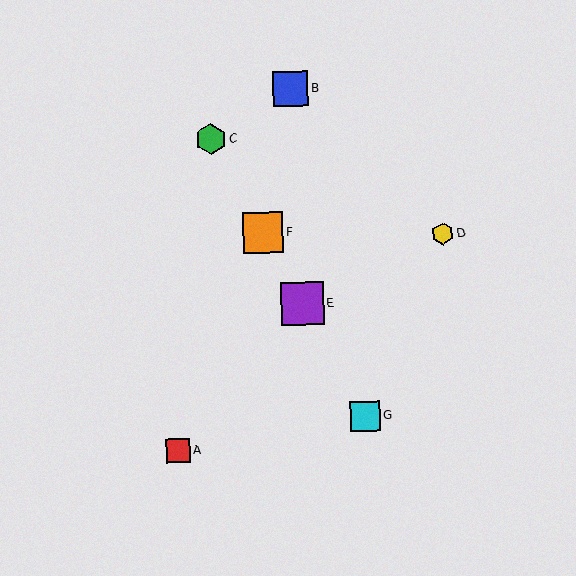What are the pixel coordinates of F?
Object F is at (263, 233).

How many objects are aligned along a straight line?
4 objects (C, E, F, G) are aligned along a straight line.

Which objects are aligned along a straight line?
Objects C, E, F, G are aligned along a straight line.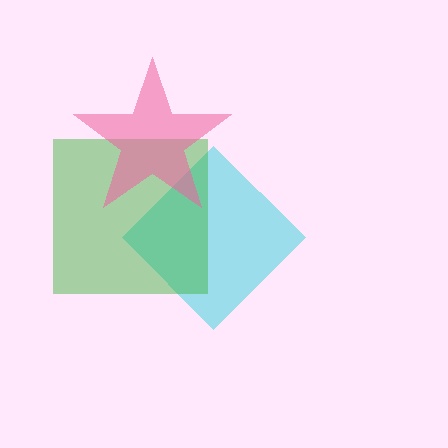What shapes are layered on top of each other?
The layered shapes are: a cyan diamond, a green square, a pink star.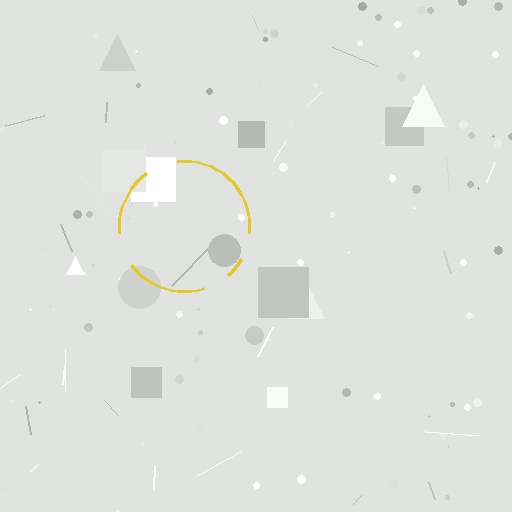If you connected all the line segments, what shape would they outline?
They would outline a circle.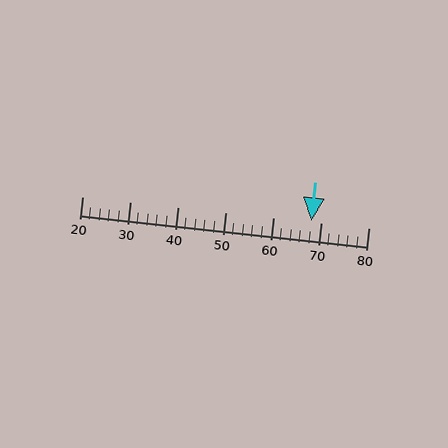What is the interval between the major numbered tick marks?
The major tick marks are spaced 10 units apart.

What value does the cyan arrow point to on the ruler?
The cyan arrow points to approximately 68.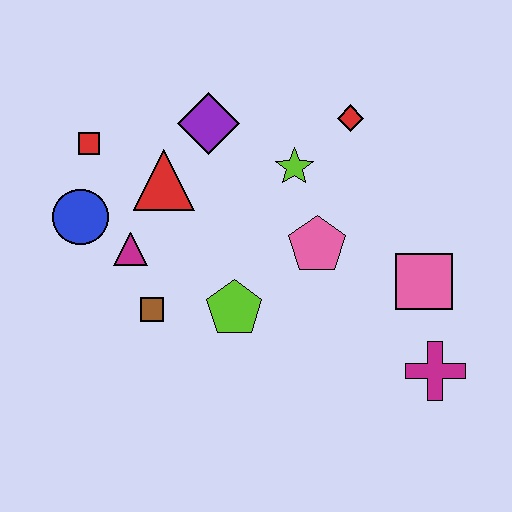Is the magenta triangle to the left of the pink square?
Yes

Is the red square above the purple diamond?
No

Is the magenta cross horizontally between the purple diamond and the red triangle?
No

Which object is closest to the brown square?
The magenta triangle is closest to the brown square.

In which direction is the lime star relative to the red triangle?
The lime star is to the right of the red triangle.